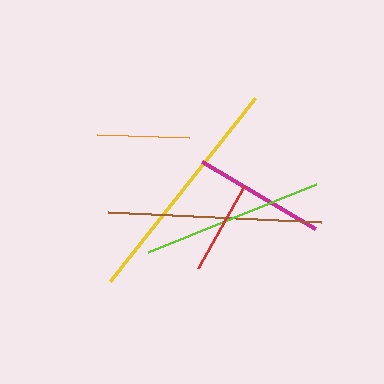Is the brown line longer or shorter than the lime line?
The brown line is longer than the lime line.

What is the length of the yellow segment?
The yellow segment is approximately 234 pixels long.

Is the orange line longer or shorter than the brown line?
The brown line is longer than the orange line.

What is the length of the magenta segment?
The magenta segment is approximately 131 pixels long.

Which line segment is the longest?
The yellow line is the longest at approximately 234 pixels.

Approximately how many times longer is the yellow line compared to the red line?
The yellow line is approximately 2.5 times the length of the red line.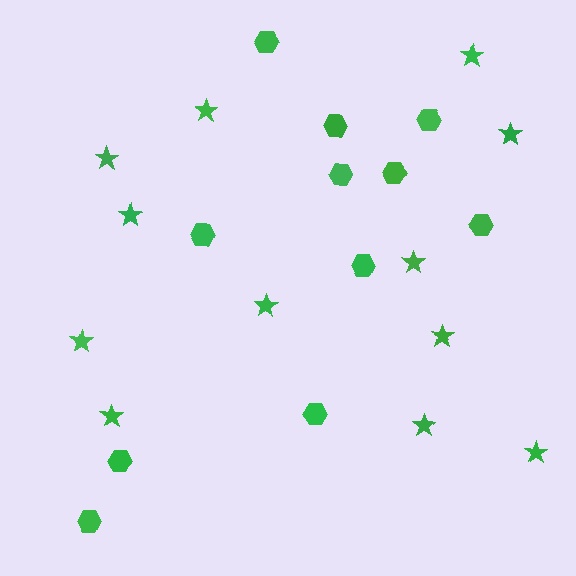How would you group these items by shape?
There are 2 groups: one group of hexagons (11) and one group of stars (12).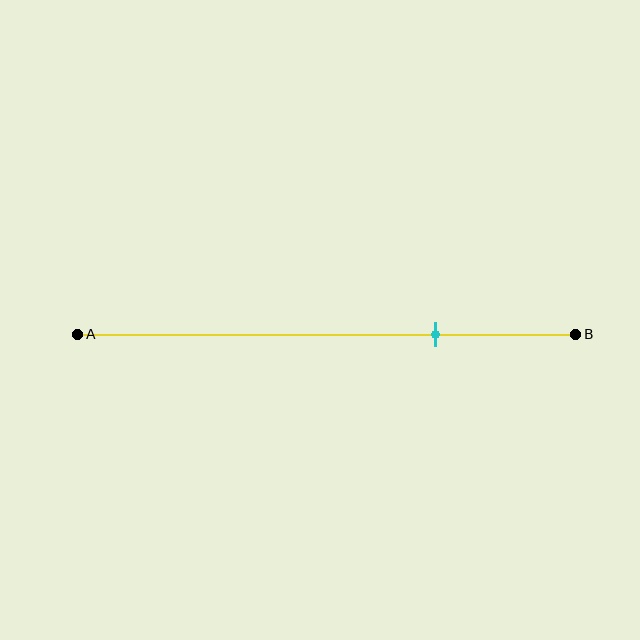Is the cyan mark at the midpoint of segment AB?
No, the mark is at about 70% from A, not at the 50% midpoint.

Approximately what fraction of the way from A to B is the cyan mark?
The cyan mark is approximately 70% of the way from A to B.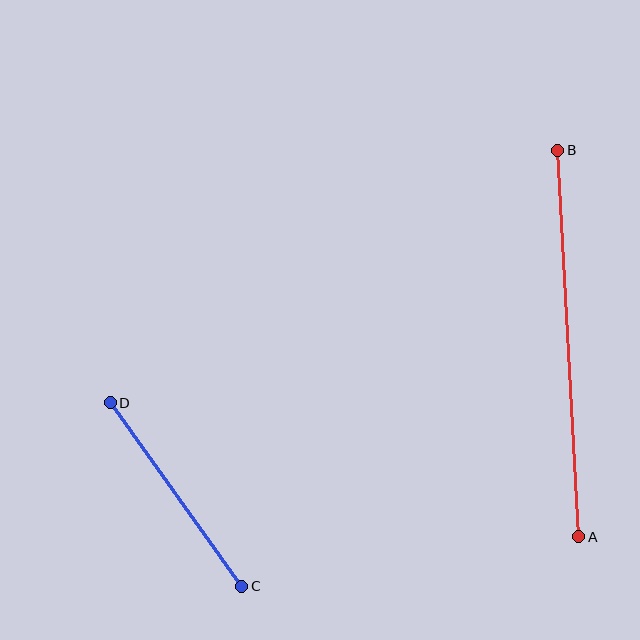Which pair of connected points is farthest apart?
Points A and B are farthest apart.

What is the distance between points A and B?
The distance is approximately 387 pixels.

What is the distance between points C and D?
The distance is approximately 226 pixels.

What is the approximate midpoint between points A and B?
The midpoint is at approximately (568, 343) pixels.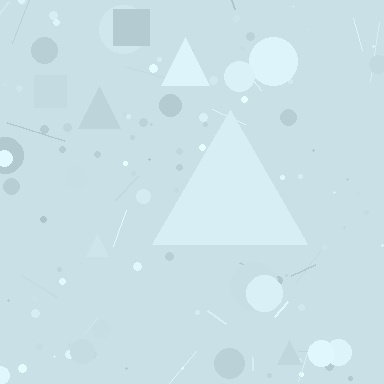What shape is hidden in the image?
A triangle is hidden in the image.